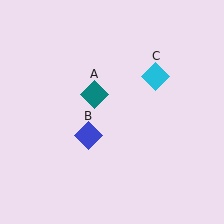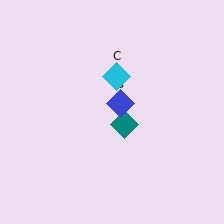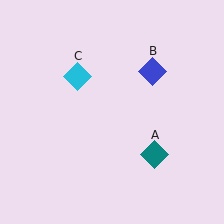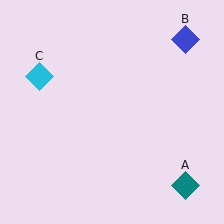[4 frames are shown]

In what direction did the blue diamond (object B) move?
The blue diamond (object B) moved up and to the right.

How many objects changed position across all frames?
3 objects changed position: teal diamond (object A), blue diamond (object B), cyan diamond (object C).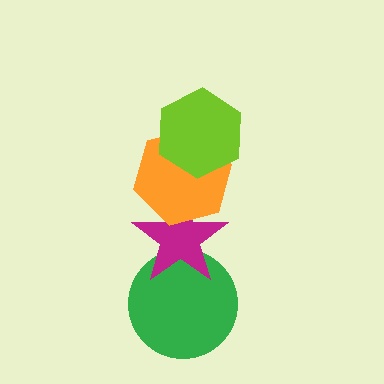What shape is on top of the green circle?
The magenta star is on top of the green circle.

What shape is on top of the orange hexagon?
The lime hexagon is on top of the orange hexagon.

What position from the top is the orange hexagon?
The orange hexagon is 2nd from the top.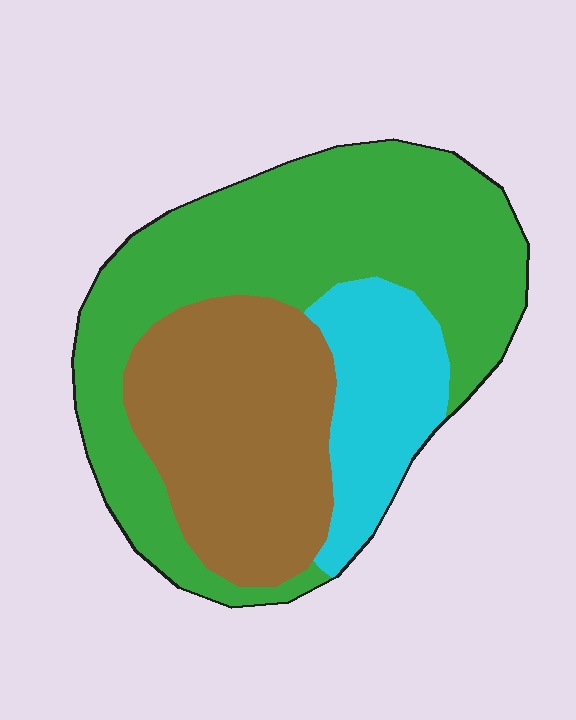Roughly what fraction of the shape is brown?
Brown takes up between a sixth and a third of the shape.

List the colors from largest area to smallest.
From largest to smallest: green, brown, cyan.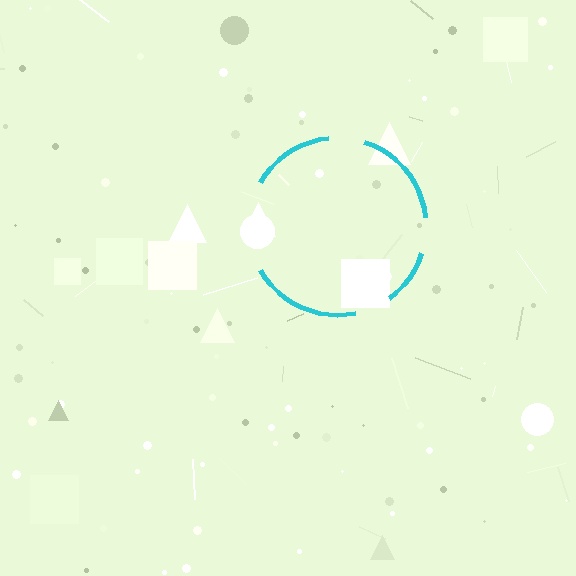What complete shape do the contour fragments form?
The contour fragments form a circle.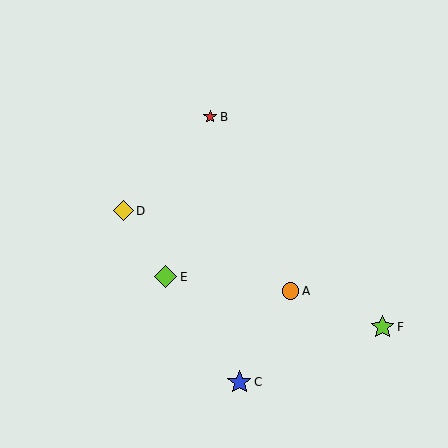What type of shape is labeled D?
Shape D is a yellow diamond.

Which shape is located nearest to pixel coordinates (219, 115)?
The red star (labeled B) at (210, 117) is nearest to that location.